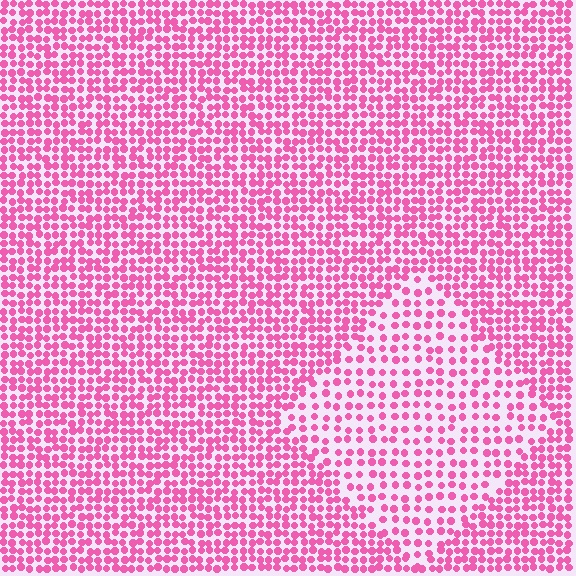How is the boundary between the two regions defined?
The boundary is defined by a change in element density (approximately 1.8x ratio). All elements are the same color, size, and shape.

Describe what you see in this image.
The image contains small pink elements arranged at two different densities. A diamond-shaped region is visible where the elements are less densely packed than the surrounding area.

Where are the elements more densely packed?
The elements are more densely packed outside the diamond boundary.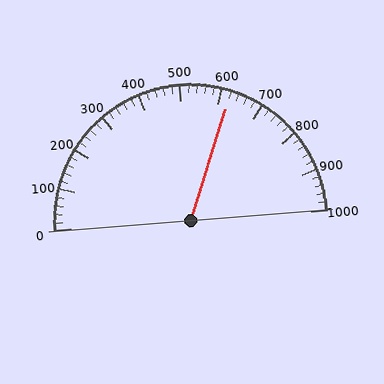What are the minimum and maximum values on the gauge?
The gauge ranges from 0 to 1000.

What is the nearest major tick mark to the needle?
The nearest major tick mark is 600.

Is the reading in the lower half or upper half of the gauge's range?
The reading is in the upper half of the range (0 to 1000).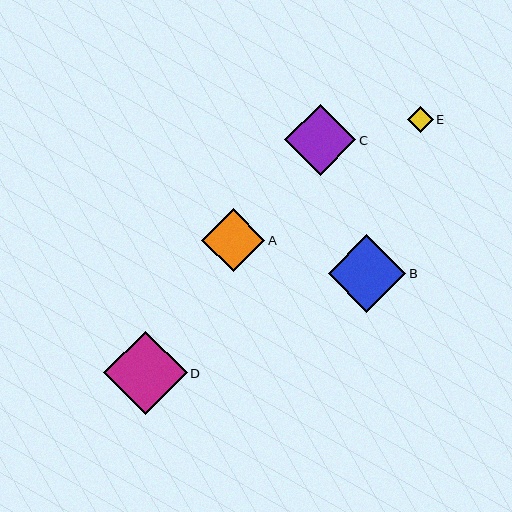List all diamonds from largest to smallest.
From largest to smallest: D, B, C, A, E.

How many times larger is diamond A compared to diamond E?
Diamond A is approximately 2.4 times the size of diamond E.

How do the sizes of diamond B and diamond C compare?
Diamond B and diamond C are approximately the same size.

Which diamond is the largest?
Diamond D is the largest with a size of approximately 83 pixels.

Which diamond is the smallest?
Diamond E is the smallest with a size of approximately 26 pixels.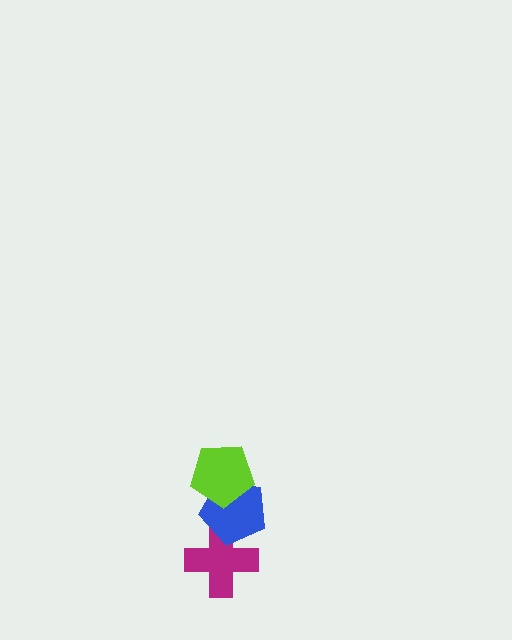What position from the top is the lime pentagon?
The lime pentagon is 1st from the top.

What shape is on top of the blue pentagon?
The lime pentagon is on top of the blue pentagon.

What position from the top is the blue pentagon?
The blue pentagon is 2nd from the top.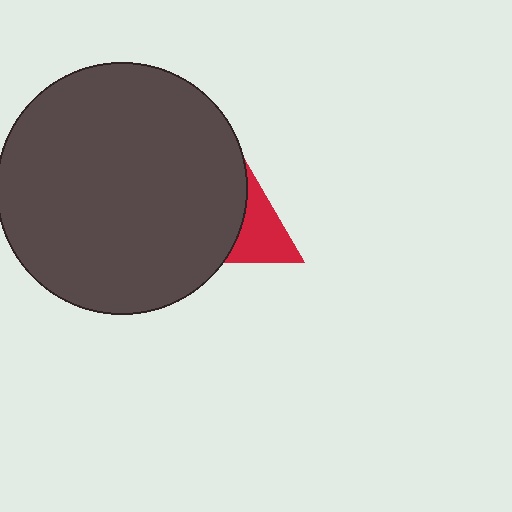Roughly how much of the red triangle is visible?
A small part of it is visible (roughly 42%).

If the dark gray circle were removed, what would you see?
You would see the complete red triangle.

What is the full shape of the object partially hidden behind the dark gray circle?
The partially hidden object is a red triangle.